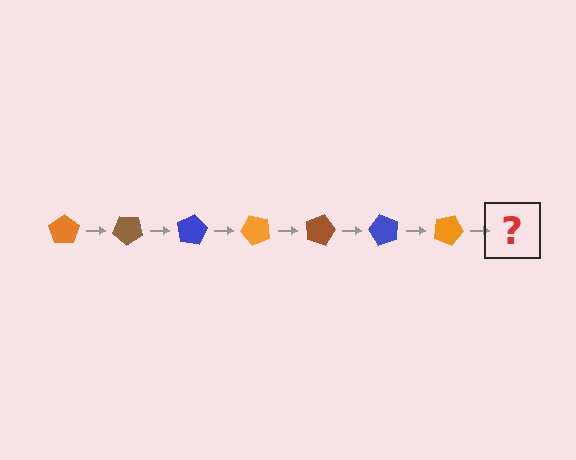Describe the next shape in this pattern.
It should be a brown pentagon, rotated 280 degrees from the start.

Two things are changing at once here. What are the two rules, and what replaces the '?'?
The two rules are that it rotates 40 degrees each step and the color cycles through orange, brown, and blue. The '?' should be a brown pentagon, rotated 280 degrees from the start.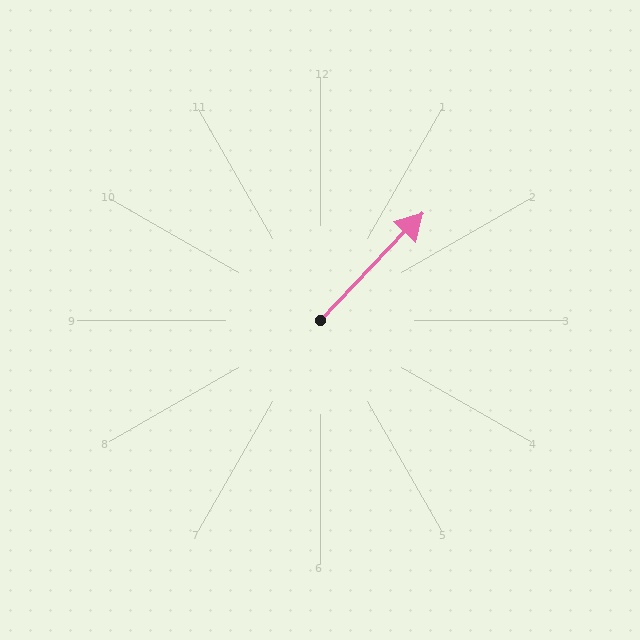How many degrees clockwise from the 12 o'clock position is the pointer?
Approximately 44 degrees.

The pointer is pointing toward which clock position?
Roughly 1 o'clock.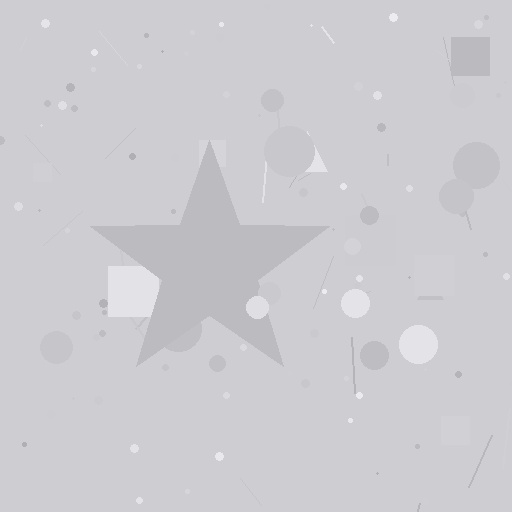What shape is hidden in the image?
A star is hidden in the image.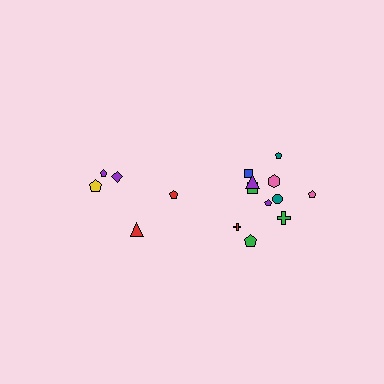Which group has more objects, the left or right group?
The right group.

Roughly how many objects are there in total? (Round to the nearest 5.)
Roughly 15 objects in total.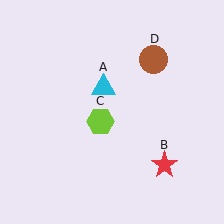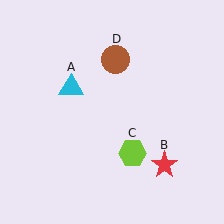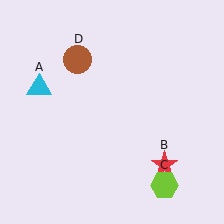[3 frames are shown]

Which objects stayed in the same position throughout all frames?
Red star (object B) remained stationary.